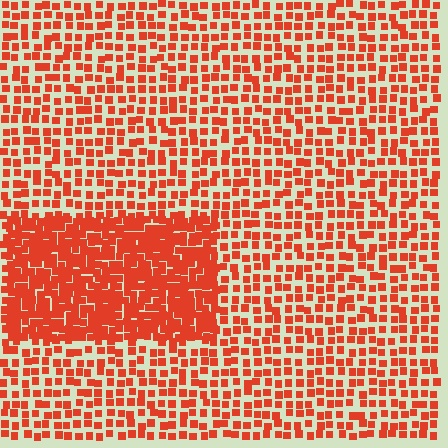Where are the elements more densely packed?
The elements are more densely packed inside the rectangle boundary.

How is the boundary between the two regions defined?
The boundary is defined by a change in element density (approximately 2.1x ratio). All elements are the same color, size, and shape.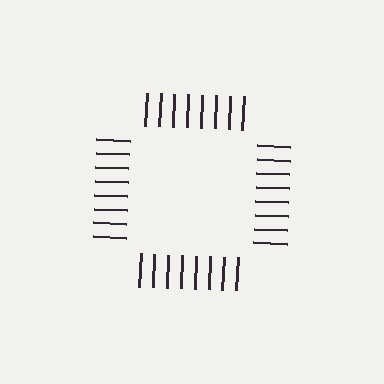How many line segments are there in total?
32 — 8 along each of the 4 edges.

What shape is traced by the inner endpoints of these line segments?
An illusory square — the line segments terminate on its edges but no continuous stroke is drawn.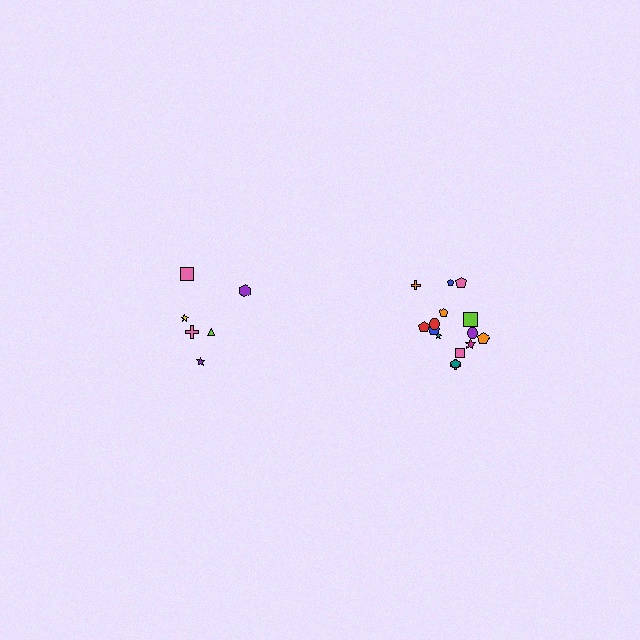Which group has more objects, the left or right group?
The right group.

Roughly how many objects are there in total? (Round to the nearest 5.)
Roughly 20 objects in total.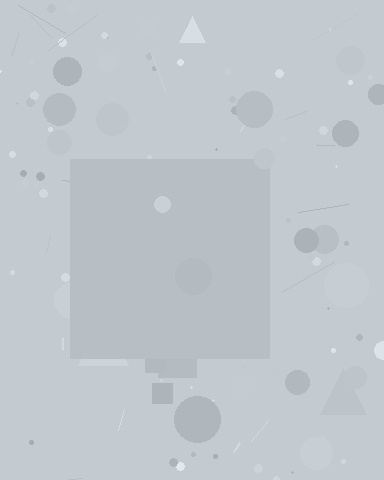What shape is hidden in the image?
A square is hidden in the image.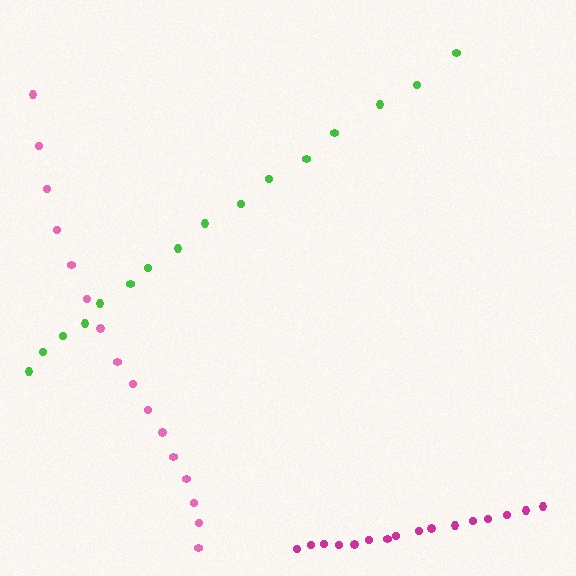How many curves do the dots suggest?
There are 3 distinct paths.